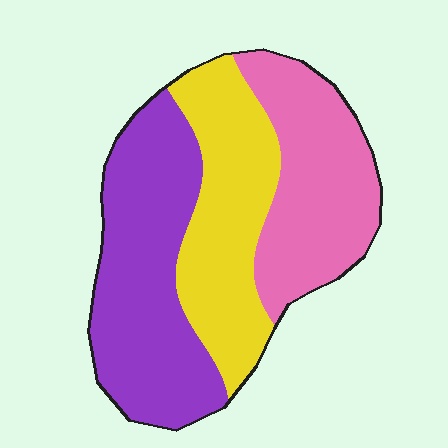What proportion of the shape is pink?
Pink takes up between a quarter and a half of the shape.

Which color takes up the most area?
Purple, at roughly 40%.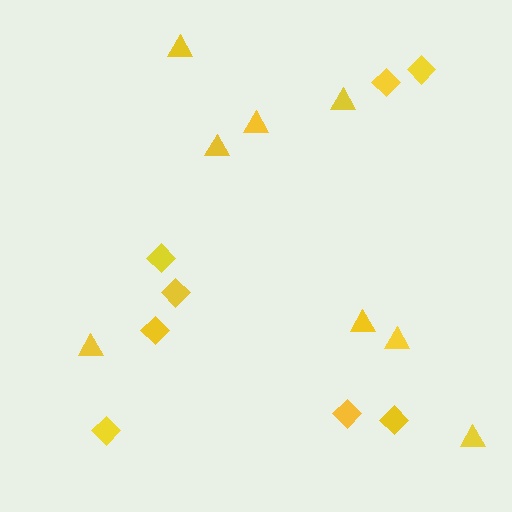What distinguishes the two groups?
There are 2 groups: one group of diamonds (8) and one group of triangles (8).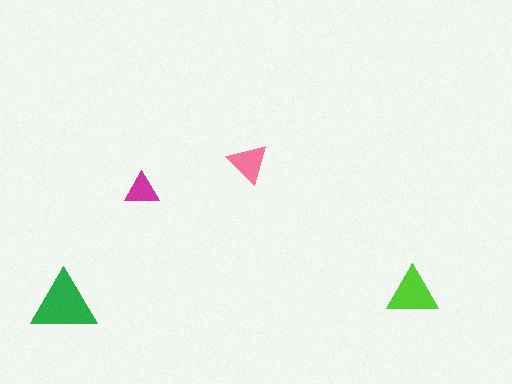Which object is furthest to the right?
The lime triangle is rightmost.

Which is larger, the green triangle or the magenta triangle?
The green one.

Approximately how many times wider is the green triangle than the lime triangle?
About 1.5 times wider.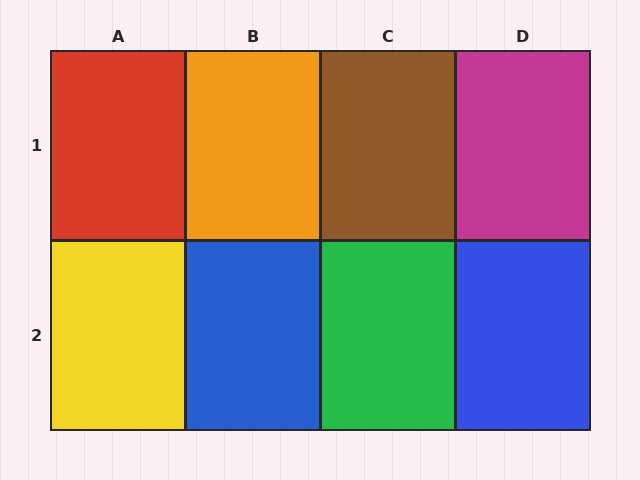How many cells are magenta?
1 cell is magenta.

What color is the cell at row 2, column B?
Blue.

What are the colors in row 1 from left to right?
Red, orange, brown, magenta.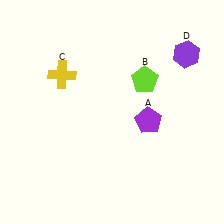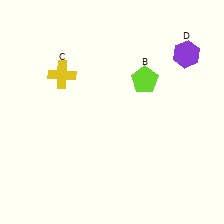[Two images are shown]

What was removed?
The purple pentagon (A) was removed in Image 2.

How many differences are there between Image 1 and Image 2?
There is 1 difference between the two images.